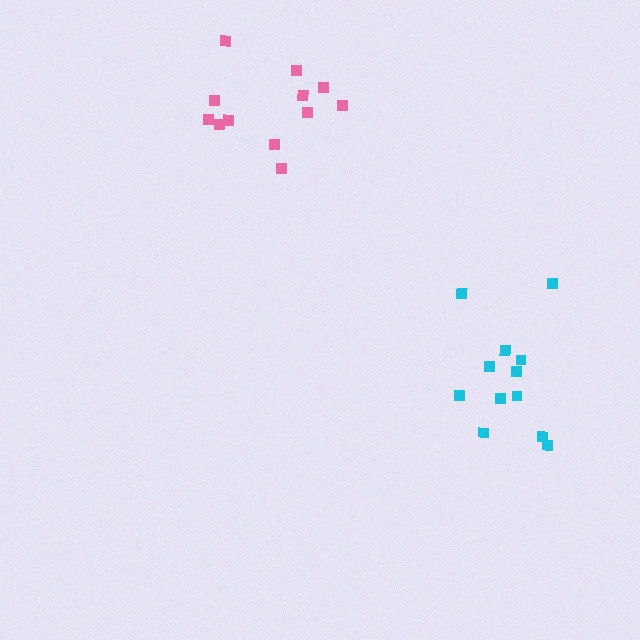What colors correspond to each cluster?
The clusters are colored: pink, cyan.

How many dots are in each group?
Group 1: 12 dots, Group 2: 12 dots (24 total).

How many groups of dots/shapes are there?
There are 2 groups.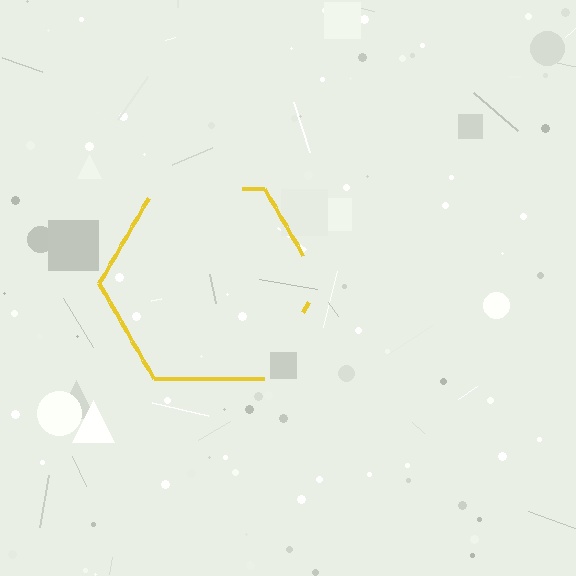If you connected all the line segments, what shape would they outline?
They would outline a hexagon.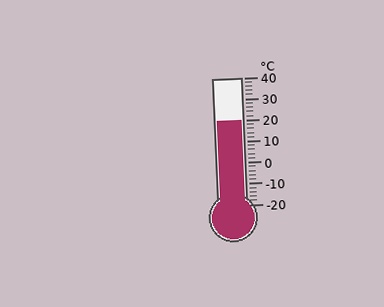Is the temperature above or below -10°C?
The temperature is above -10°C.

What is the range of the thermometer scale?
The thermometer scale ranges from -20°C to 40°C.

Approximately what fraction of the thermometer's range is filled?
The thermometer is filled to approximately 65% of its range.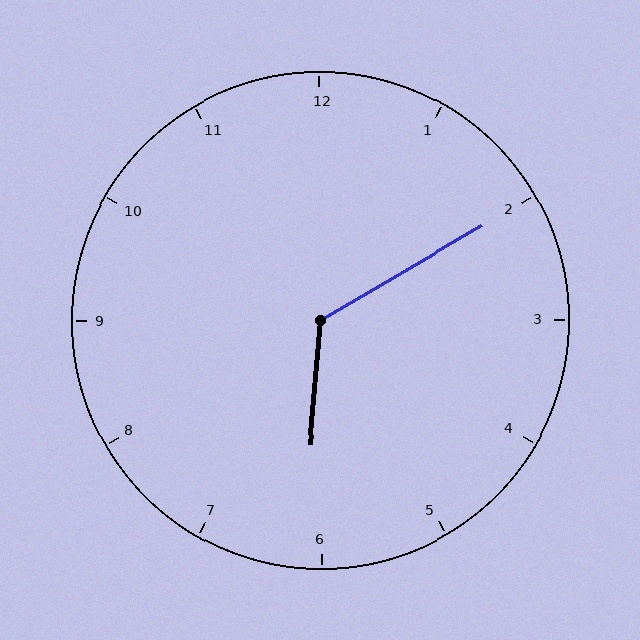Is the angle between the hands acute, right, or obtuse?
It is obtuse.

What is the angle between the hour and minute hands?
Approximately 125 degrees.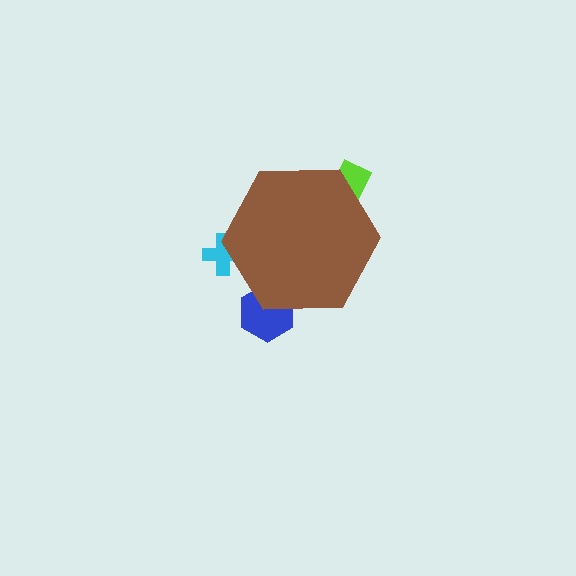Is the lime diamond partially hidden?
Yes, the lime diamond is partially hidden behind the brown hexagon.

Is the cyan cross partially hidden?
Yes, the cyan cross is partially hidden behind the brown hexagon.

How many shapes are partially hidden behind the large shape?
3 shapes are partially hidden.